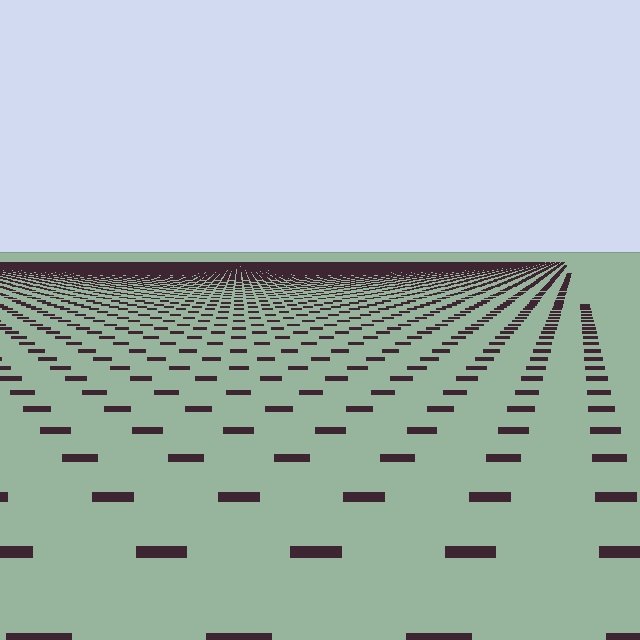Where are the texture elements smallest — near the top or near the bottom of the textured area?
Near the top.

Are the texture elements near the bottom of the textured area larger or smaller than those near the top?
Larger. Near the bottom, elements are closer to the viewer and appear at a bigger on-screen size.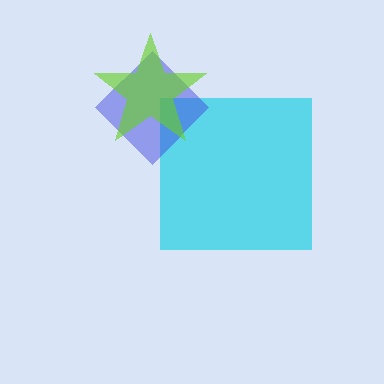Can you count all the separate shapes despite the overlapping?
Yes, there are 3 separate shapes.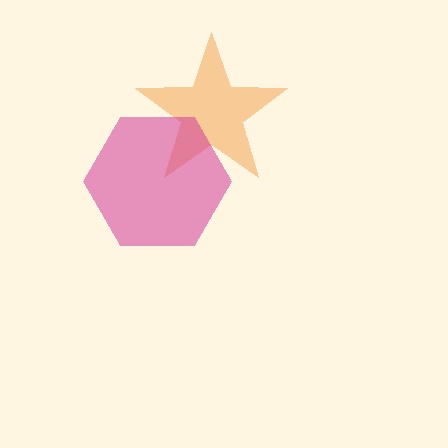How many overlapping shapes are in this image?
There are 2 overlapping shapes in the image.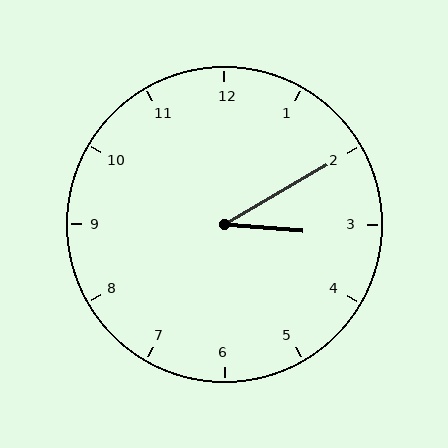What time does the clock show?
3:10.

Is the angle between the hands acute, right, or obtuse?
It is acute.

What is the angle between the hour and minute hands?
Approximately 35 degrees.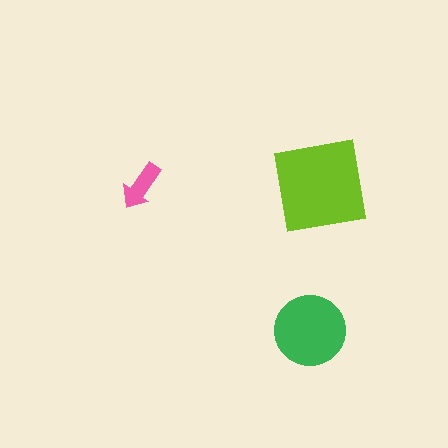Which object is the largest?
The lime square.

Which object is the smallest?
The pink arrow.